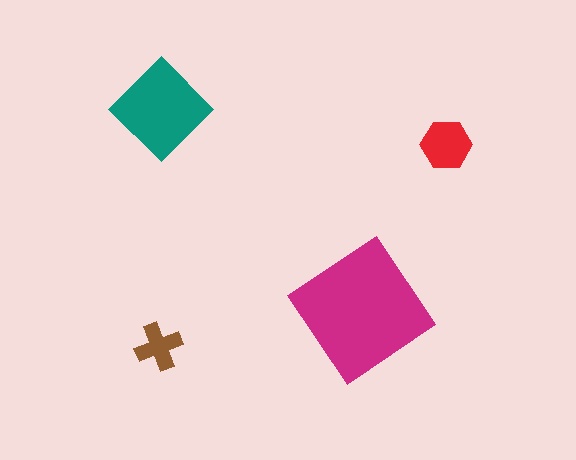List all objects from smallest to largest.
The brown cross, the red hexagon, the teal diamond, the magenta diamond.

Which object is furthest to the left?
The brown cross is leftmost.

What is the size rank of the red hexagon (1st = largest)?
3rd.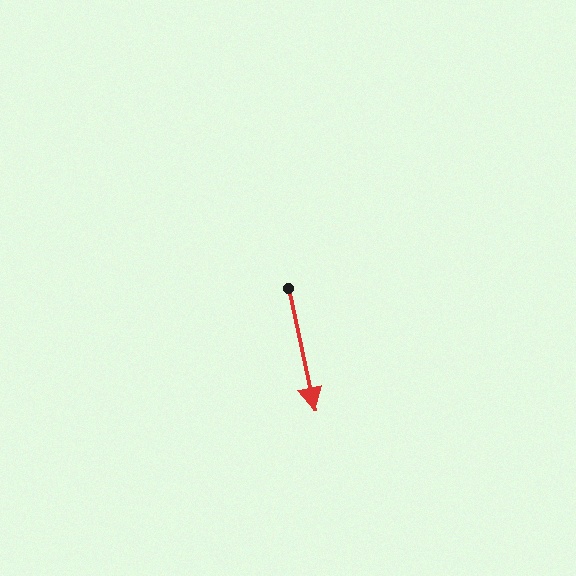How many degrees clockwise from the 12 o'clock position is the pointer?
Approximately 168 degrees.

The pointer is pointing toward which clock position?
Roughly 6 o'clock.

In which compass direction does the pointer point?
South.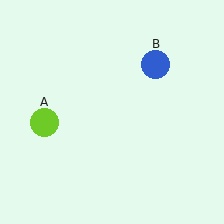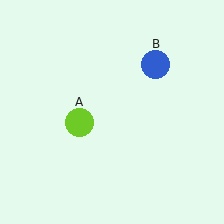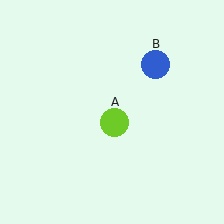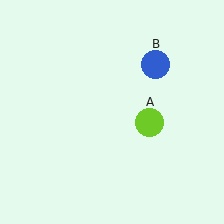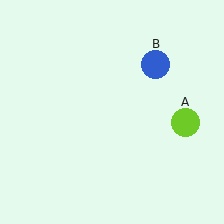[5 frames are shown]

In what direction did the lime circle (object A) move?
The lime circle (object A) moved right.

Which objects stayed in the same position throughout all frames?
Blue circle (object B) remained stationary.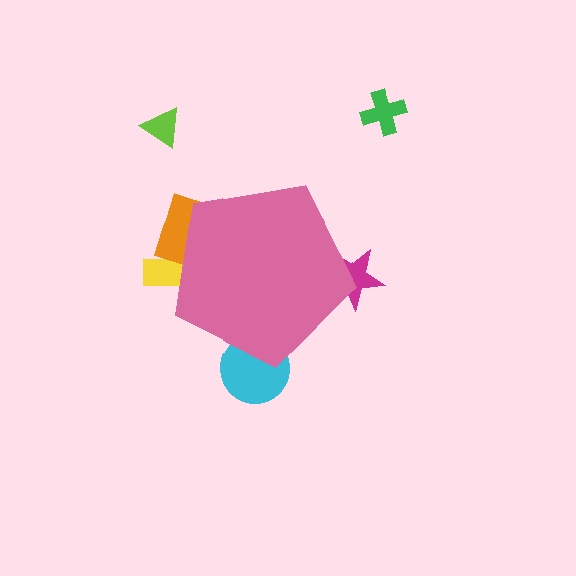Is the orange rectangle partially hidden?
Yes, the orange rectangle is partially hidden behind the pink pentagon.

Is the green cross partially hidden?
No, the green cross is fully visible.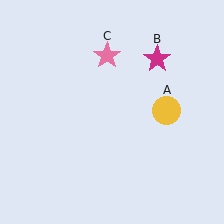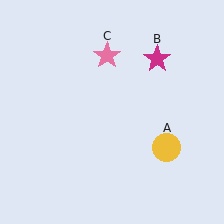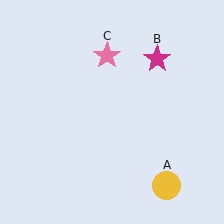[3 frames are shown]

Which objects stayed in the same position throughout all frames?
Magenta star (object B) and pink star (object C) remained stationary.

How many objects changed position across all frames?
1 object changed position: yellow circle (object A).